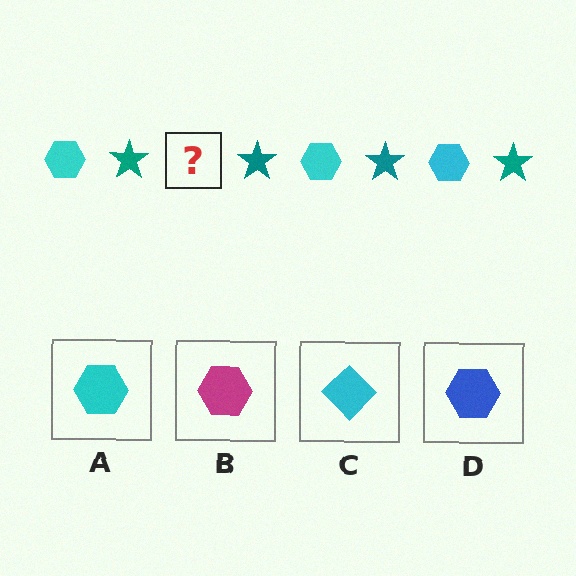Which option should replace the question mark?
Option A.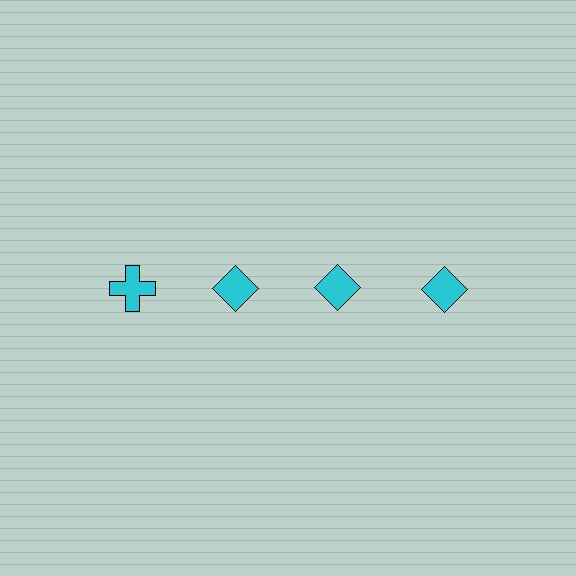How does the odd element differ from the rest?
It has a different shape: cross instead of diamond.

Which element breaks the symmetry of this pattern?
The cyan cross in the top row, leftmost column breaks the symmetry. All other shapes are cyan diamonds.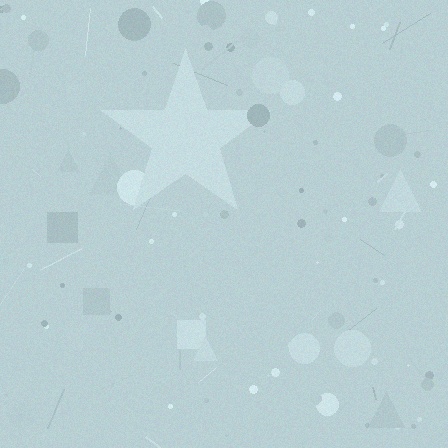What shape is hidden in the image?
A star is hidden in the image.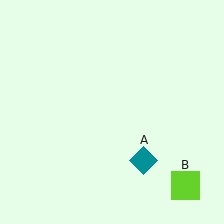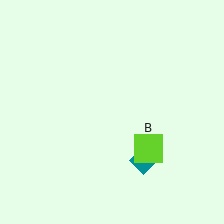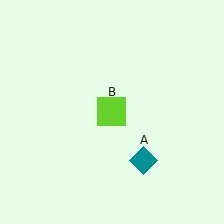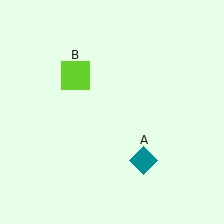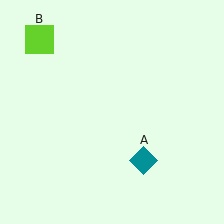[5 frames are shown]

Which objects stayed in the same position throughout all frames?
Teal diamond (object A) remained stationary.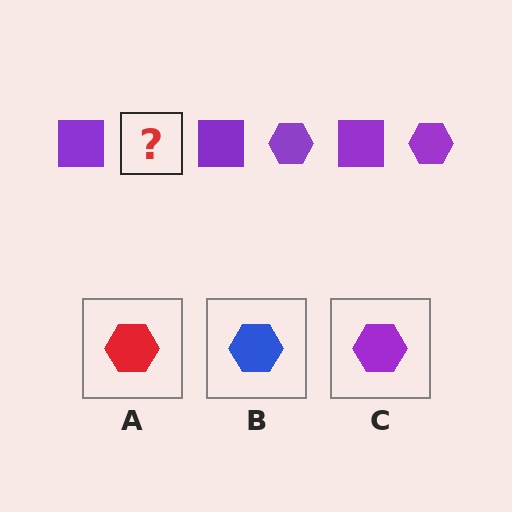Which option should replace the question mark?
Option C.